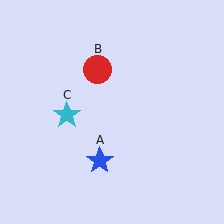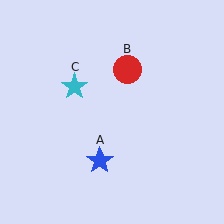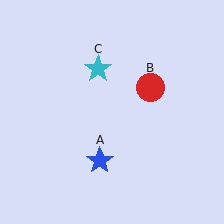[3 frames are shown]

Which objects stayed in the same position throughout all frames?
Blue star (object A) remained stationary.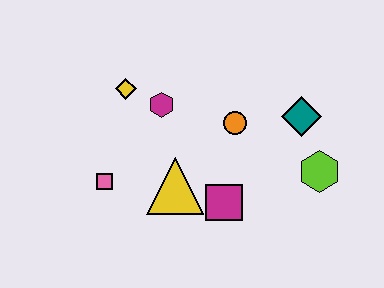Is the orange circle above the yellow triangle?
Yes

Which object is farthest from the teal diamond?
The pink square is farthest from the teal diamond.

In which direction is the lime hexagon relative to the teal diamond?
The lime hexagon is below the teal diamond.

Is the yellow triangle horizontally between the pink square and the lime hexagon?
Yes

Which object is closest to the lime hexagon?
The teal diamond is closest to the lime hexagon.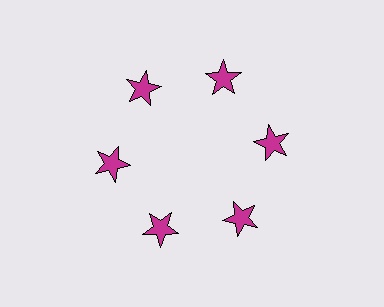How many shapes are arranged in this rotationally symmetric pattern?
There are 6 shapes, arranged in 6 groups of 1.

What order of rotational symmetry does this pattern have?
This pattern has 6-fold rotational symmetry.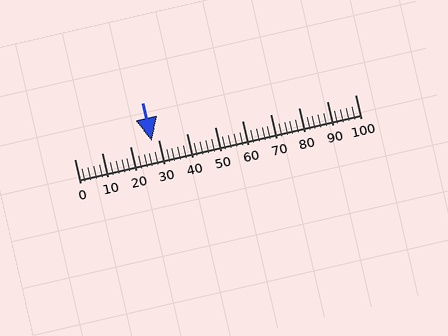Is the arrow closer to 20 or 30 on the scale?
The arrow is closer to 30.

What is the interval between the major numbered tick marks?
The major tick marks are spaced 10 units apart.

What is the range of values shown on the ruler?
The ruler shows values from 0 to 100.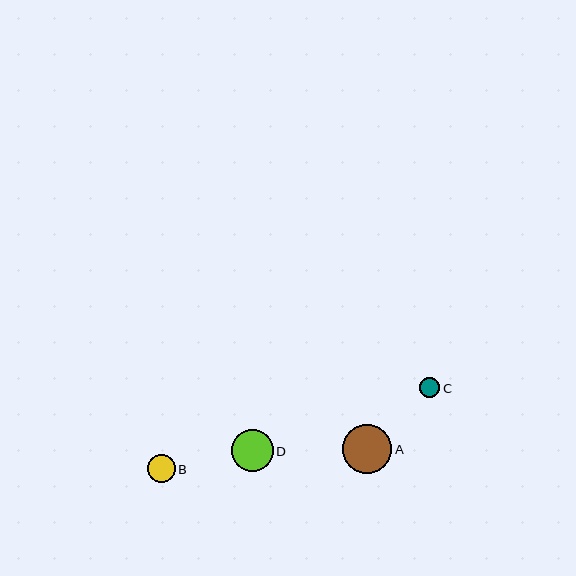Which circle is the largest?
Circle A is the largest with a size of approximately 50 pixels.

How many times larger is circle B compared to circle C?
Circle B is approximately 1.4 times the size of circle C.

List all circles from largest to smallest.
From largest to smallest: A, D, B, C.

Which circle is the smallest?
Circle C is the smallest with a size of approximately 20 pixels.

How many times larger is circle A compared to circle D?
Circle A is approximately 1.2 times the size of circle D.